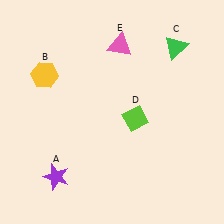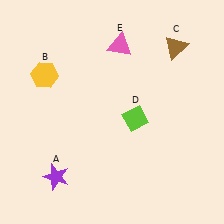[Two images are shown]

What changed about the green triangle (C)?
In Image 1, C is green. In Image 2, it changed to brown.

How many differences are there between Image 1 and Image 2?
There is 1 difference between the two images.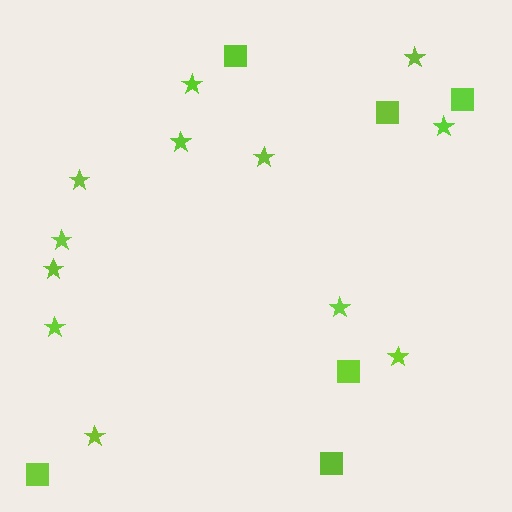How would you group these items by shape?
There are 2 groups: one group of stars (12) and one group of squares (6).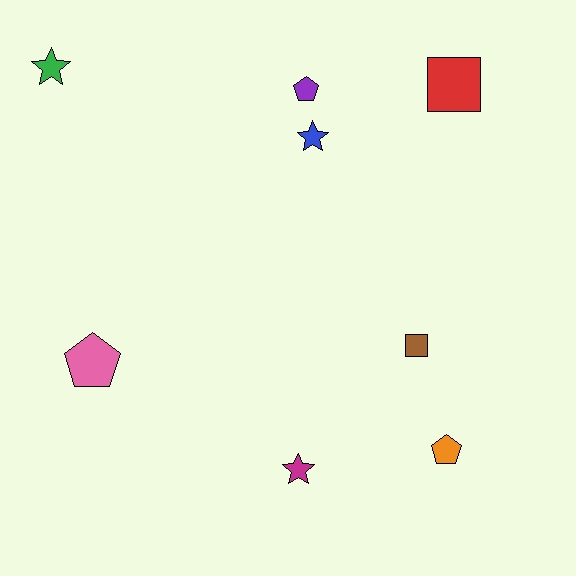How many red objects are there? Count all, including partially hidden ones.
There is 1 red object.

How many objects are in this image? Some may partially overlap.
There are 8 objects.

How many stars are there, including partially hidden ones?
There are 3 stars.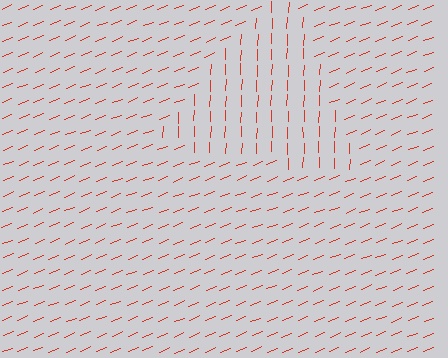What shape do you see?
I see a triangle.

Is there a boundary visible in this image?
Yes, there is a texture boundary formed by a change in line orientation.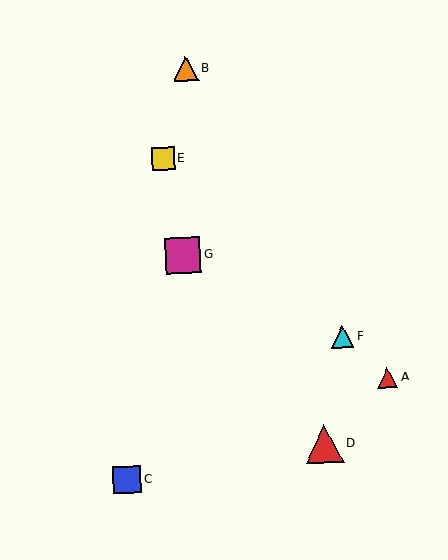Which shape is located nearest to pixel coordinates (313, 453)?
The red triangle (labeled D) at (325, 444) is nearest to that location.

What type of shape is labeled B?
Shape B is an orange triangle.